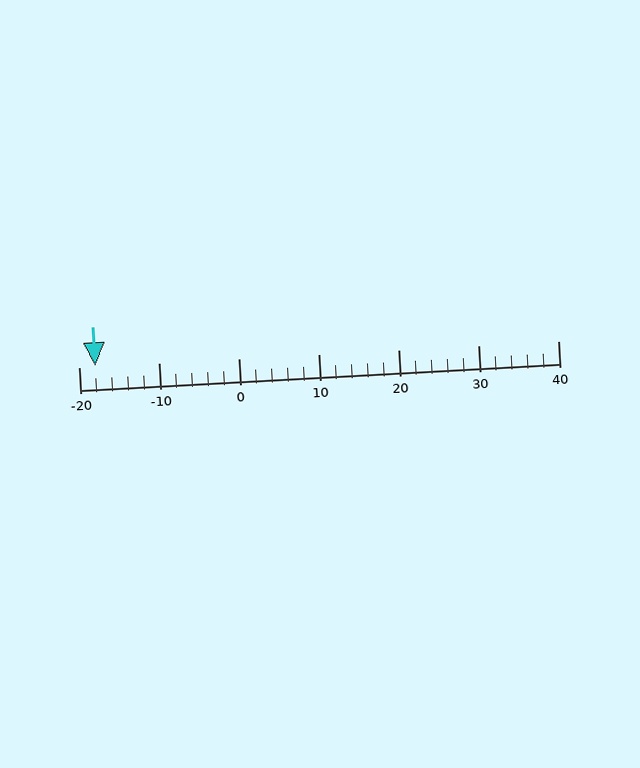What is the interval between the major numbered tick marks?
The major tick marks are spaced 10 units apart.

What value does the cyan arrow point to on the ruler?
The cyan arrow points to approximately -18.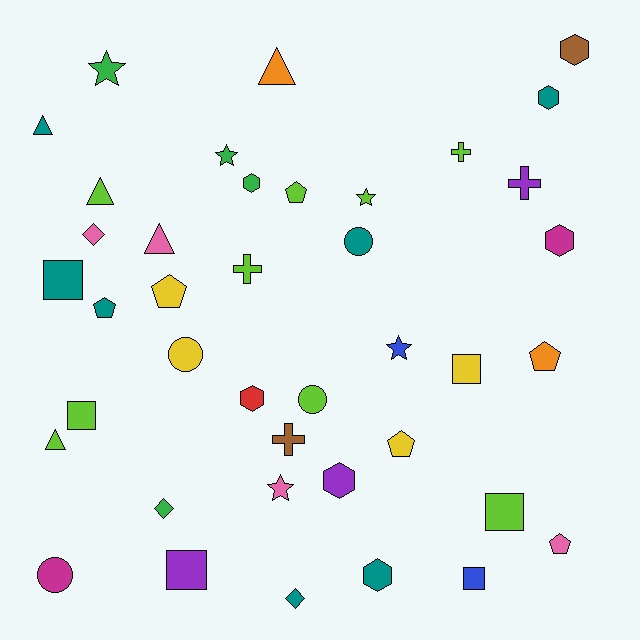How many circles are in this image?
There are 4 circles.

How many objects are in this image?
There are 40 objects.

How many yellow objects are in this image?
There are 4 yellow objects.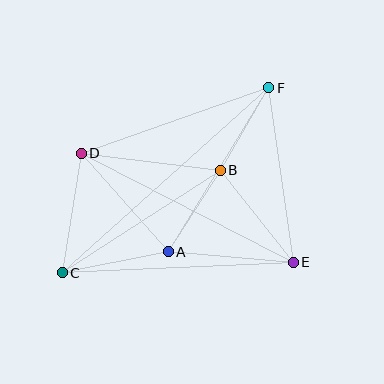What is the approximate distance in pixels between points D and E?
The distance between D and E is approximately 238 pixels.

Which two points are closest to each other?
Points B and F are closest to each other.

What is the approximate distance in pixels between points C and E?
The distance between C and E is approximately 231 pixels.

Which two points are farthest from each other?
Points C and F are farthest from each other.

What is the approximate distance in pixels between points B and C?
The distance between B and C is approximately 188 pixels.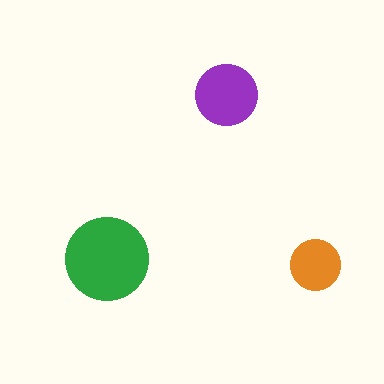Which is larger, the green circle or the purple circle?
The green one.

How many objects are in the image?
There are 3 objects in the image.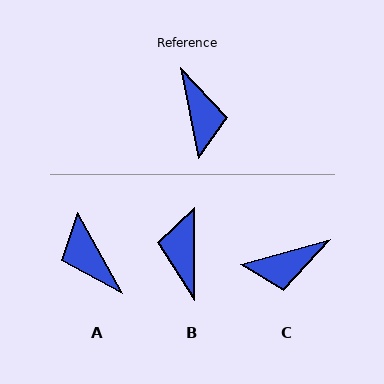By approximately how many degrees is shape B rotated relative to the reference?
Approximately 168 degrees counter-clockwise.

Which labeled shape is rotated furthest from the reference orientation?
B, about 168 degrees away.